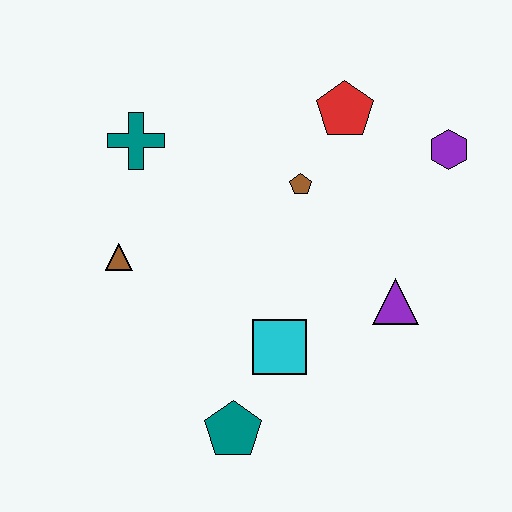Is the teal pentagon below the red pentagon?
Yes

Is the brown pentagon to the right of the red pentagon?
No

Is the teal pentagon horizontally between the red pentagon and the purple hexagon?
No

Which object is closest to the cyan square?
The teal pentagon is closest to the cyan square.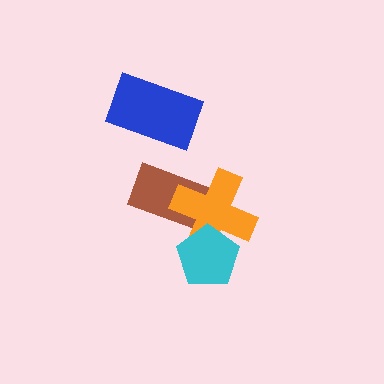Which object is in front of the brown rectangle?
The orange cross is in front of the brown rectangle.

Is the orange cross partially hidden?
Yes, it is partially covered by another shape.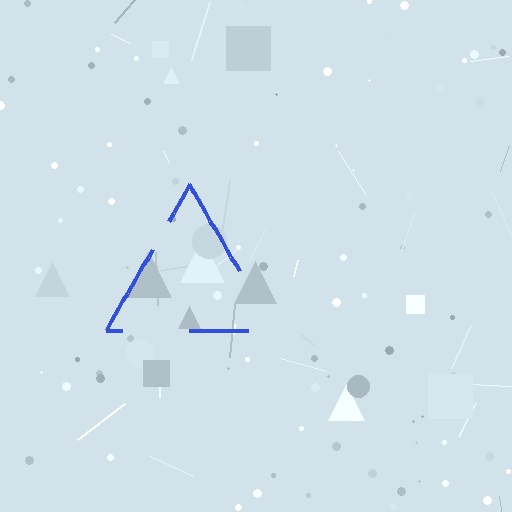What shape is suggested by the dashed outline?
The dashed outline suggests a triangle.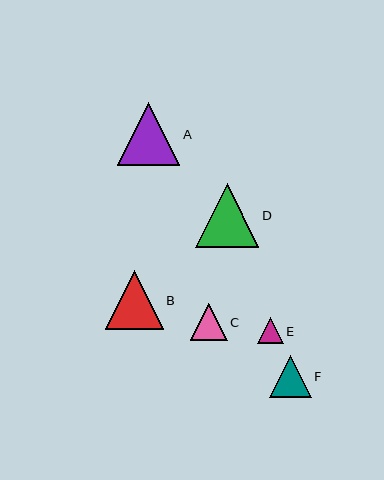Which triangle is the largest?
Triangle D is the largest with a size of approximately 64 pixels.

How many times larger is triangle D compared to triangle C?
Triangle D is approximately 1.7 times the size of triangle C.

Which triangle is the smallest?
Triangle E is the smallest with a size of approximately 26 pixels.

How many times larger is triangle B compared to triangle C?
Triangle B is approximately 1.6 times the size of triangle C.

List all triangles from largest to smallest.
From largest to smallest: D, A, B, F, C, E.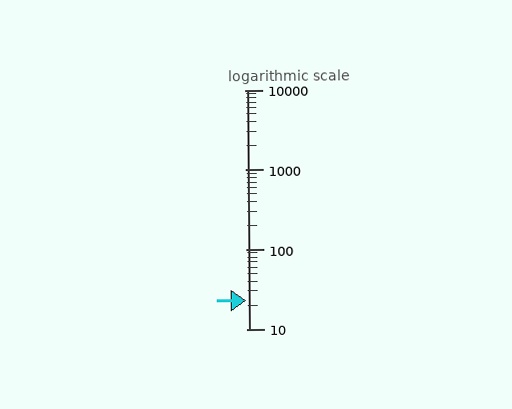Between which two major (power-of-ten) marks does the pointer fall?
The pointer is between 10 and 100.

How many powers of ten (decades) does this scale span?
The scale spans 3 decades, from 10 to 10000.